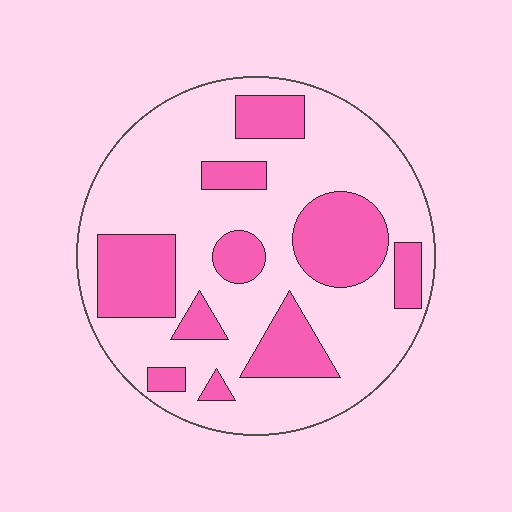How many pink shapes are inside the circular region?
10.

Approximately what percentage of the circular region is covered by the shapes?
Approximately 30%.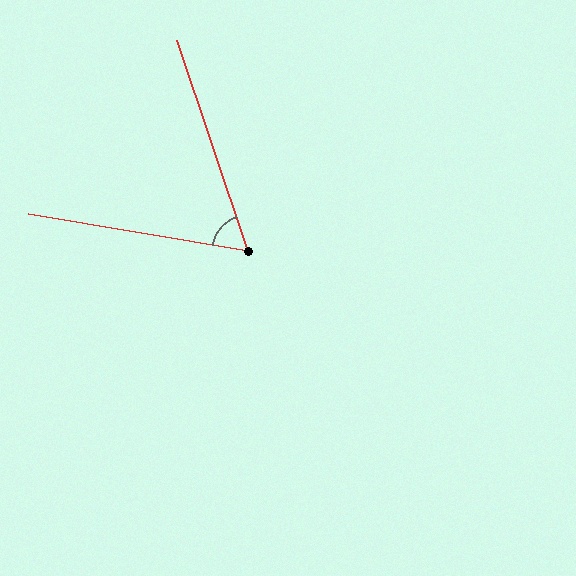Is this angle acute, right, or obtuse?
It is acute.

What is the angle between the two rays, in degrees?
Approximately 62 degrees.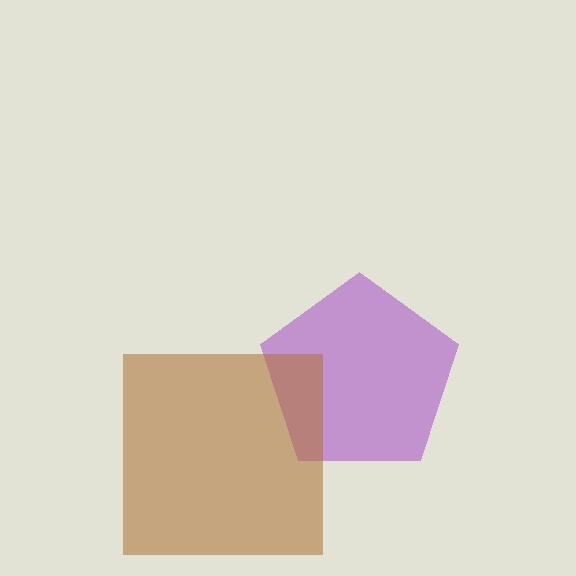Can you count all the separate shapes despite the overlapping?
Yes, there are 2 separate shapes.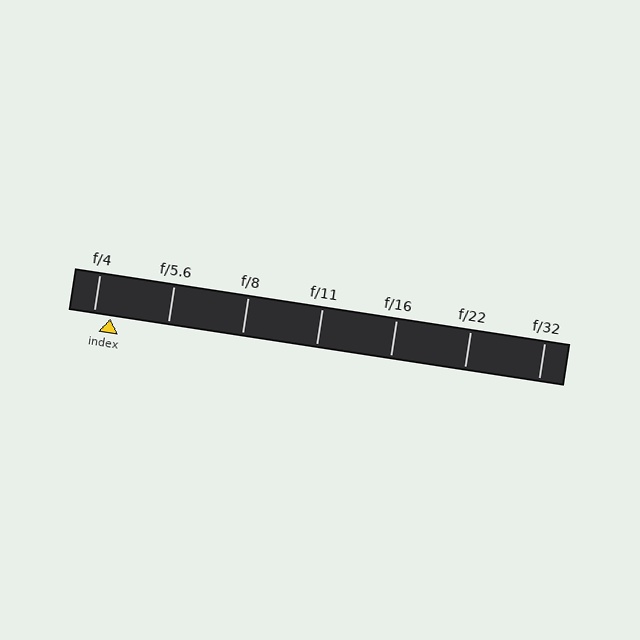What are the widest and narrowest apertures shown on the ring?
The widest aperture shown is f/4 and the narrowest is f/32.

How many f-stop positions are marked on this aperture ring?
There are 7 f-stop positions marked.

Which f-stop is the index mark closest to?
The index mark is closest to f/4.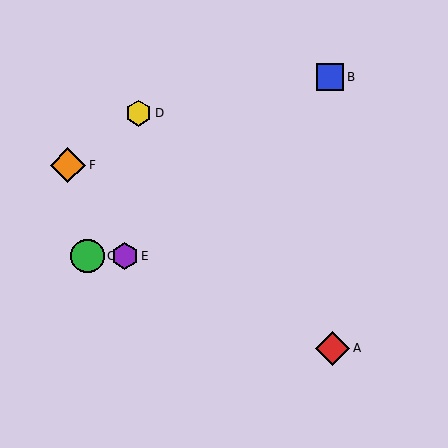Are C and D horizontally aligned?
No, C is at y≈256 and D is at y≈113.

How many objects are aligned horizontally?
2 objects (C, E) are aligned horizontally.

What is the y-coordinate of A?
Object A is at y≈348.